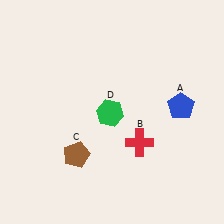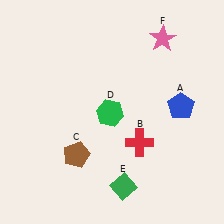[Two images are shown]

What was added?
A green diamond (E), a pink star (F) were added in Image 2.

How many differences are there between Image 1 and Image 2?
There are 2 differences between the two images.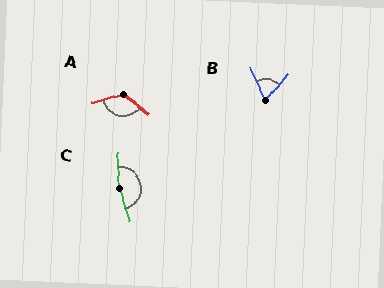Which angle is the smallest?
B, at approximately 64 degrees.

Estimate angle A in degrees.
Approximately 126 degrees.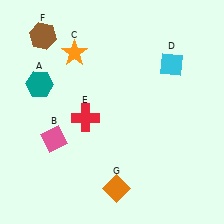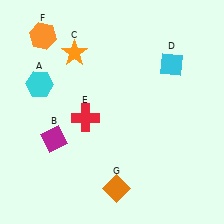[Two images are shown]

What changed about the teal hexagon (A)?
In Image 1, A is teal. In Image 2, it changed to cyan.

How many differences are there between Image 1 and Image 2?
There are 3 differences between the two images.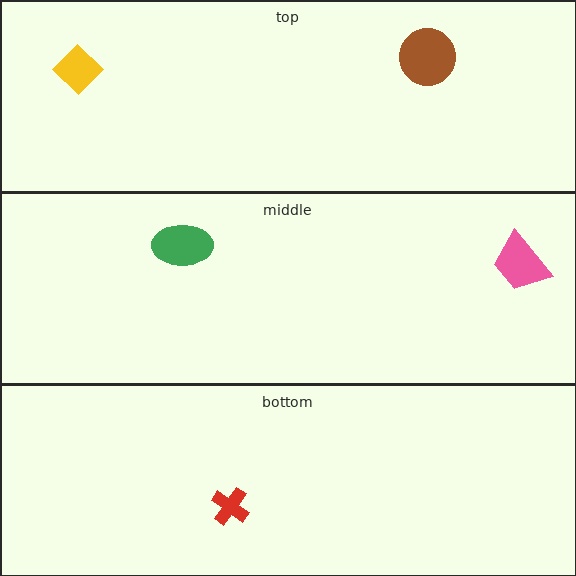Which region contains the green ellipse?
The middle region.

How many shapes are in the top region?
2.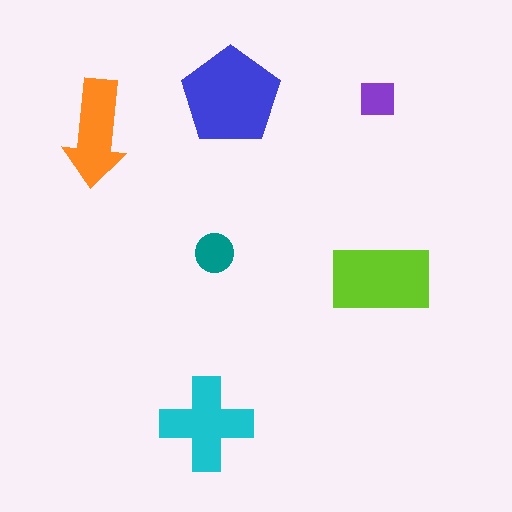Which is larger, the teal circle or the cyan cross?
The cyan cross.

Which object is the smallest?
The purple square.